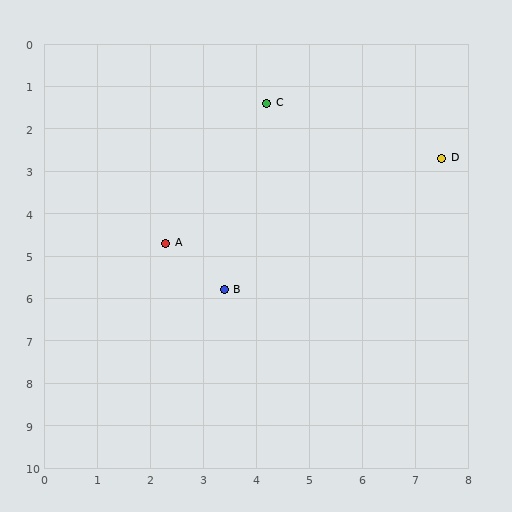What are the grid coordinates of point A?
Point A is at approximately (2.3, 4.7).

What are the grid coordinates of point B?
Point B is at approximately (3.4, 5.8).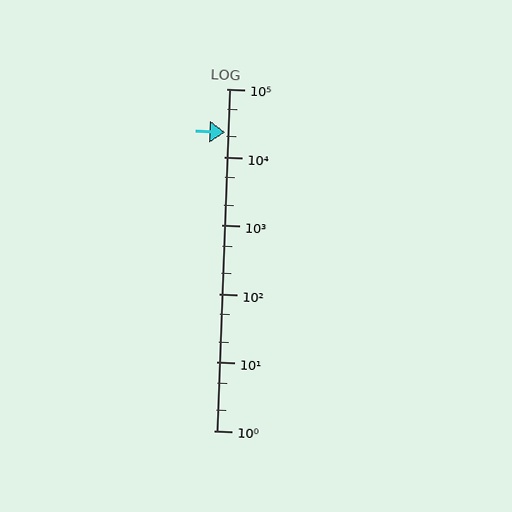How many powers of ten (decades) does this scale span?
The scale spans 5 decades, from 1 to 100000.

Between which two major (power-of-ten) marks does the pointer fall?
The pointer is between 10000 and 100000.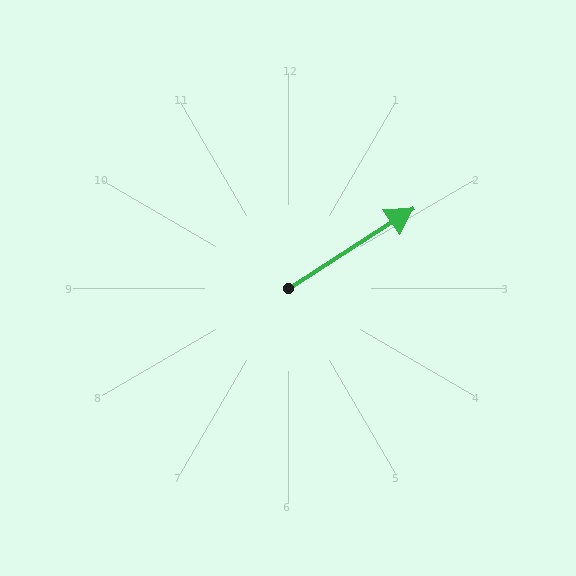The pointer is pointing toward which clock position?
Roughly 2 o'clock.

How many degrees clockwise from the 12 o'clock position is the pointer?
Approximately 57 degrees.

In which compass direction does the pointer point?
Northeast.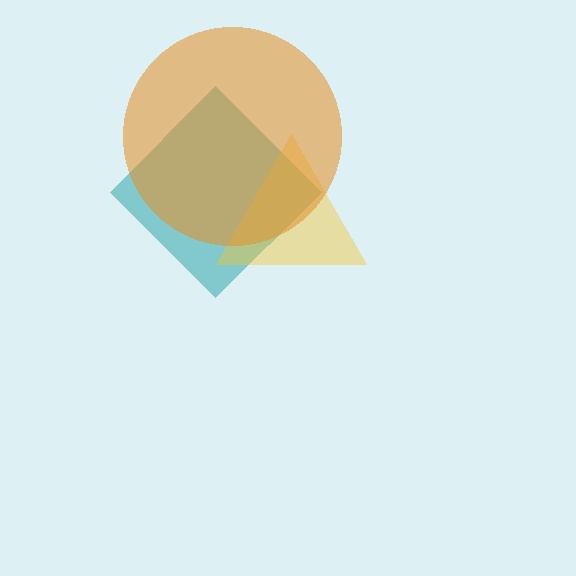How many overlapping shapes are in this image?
There are 3 overlapping shapes in the image.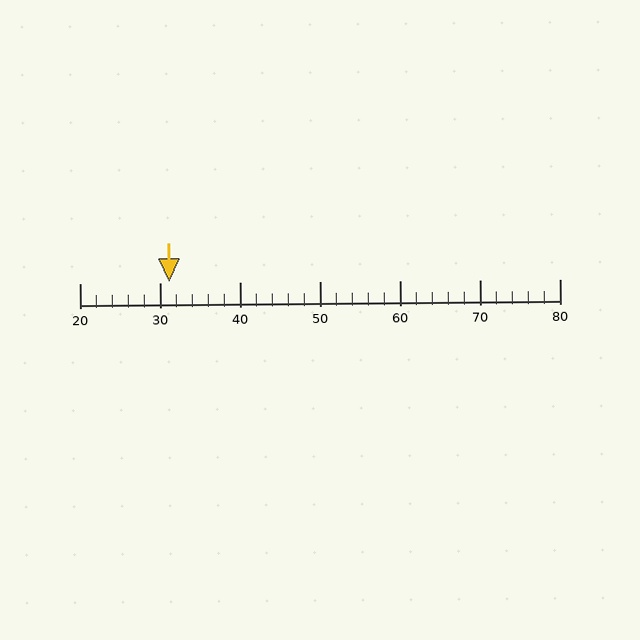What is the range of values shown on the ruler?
The ruler shows values from 20 to 80.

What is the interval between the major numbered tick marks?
The major tick marks are spaced 10 units apart.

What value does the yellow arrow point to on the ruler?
The yellow arrow points to approximately 31.